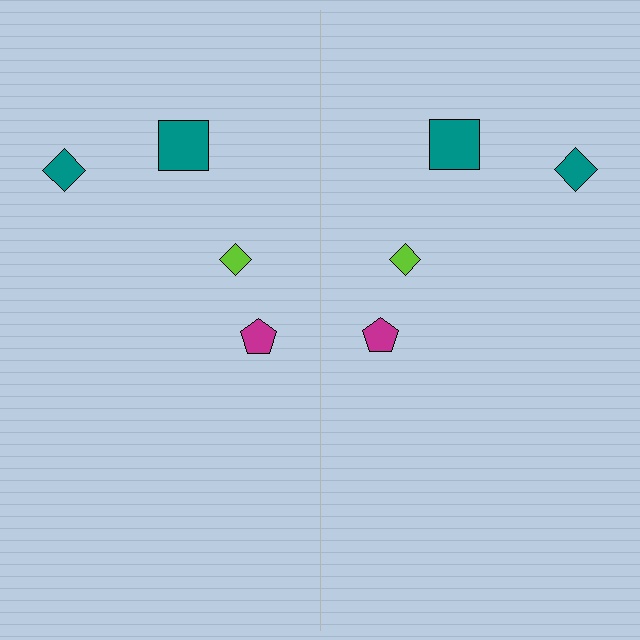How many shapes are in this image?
There are 8 shapes in this image.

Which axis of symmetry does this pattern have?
The pattern has a vertical axis of symmetry running through the center of the image.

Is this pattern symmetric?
Yes, this pattern has bilateral (reflection) symmetry.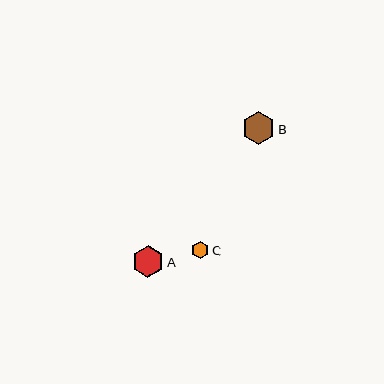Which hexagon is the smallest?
Hexagon C is the smallest with a size of approximately 18 pixels.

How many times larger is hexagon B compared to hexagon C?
Hexagon B is approximately 1.9 times the size of hexagon C.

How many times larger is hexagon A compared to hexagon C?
Hexagon A is approximately 1.8 times the size of hexagon C.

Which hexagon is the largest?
Hexagon B is the largest with a size of approximately 33 pixels.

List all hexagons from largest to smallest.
From largest to smallest: B, A, C.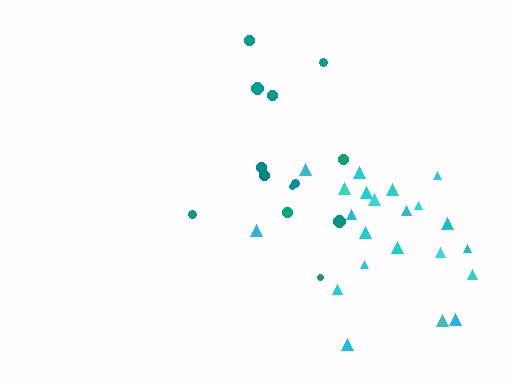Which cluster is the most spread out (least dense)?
Teal.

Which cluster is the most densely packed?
Cyan.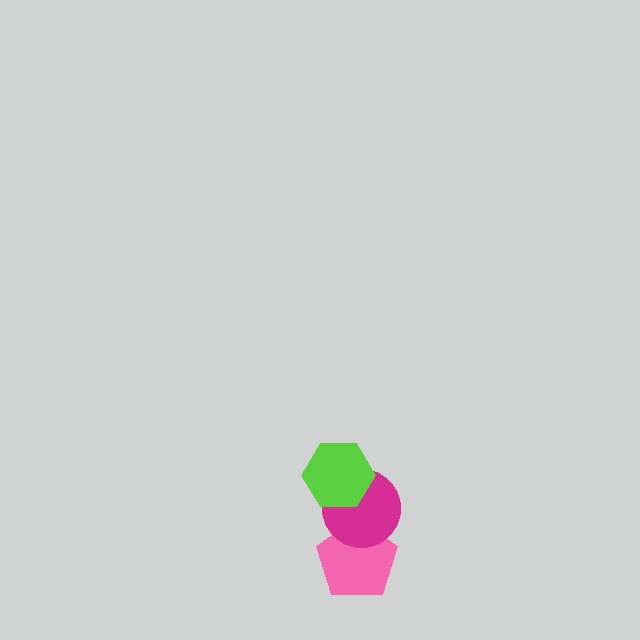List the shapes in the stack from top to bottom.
From top to bottom: the lime hexagon, the magenta circle, the pink pentagon.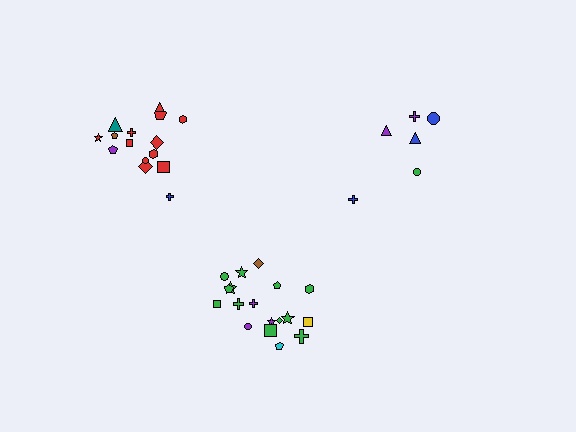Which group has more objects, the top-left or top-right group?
The top-left group.